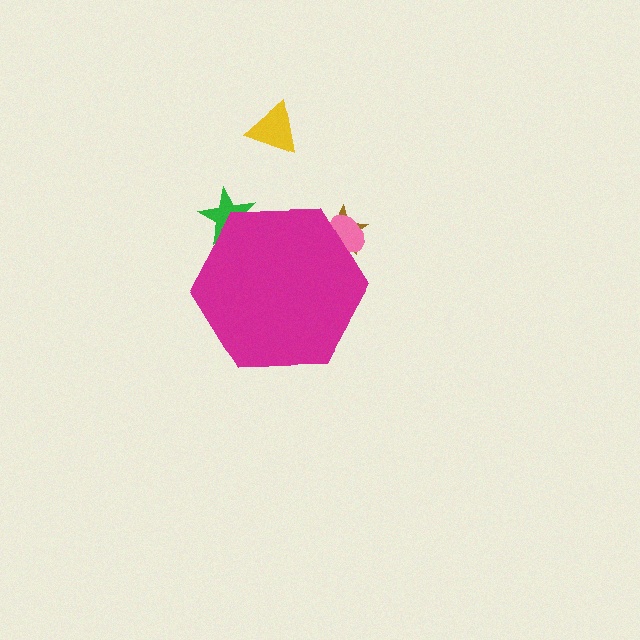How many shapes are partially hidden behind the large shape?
3 shapes are partially hidden.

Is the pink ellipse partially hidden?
Yes, the pink ellipse is partially hidden behind the magenta hexagon.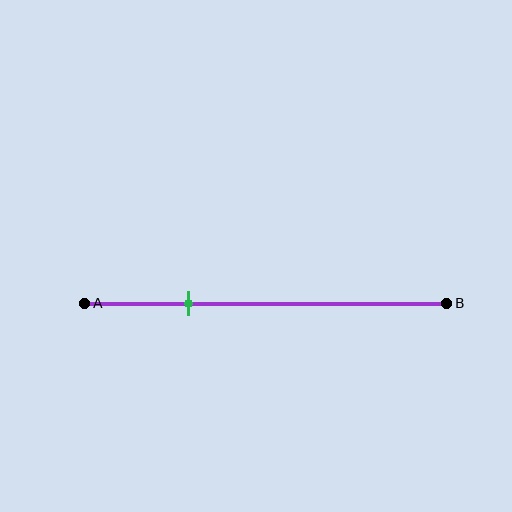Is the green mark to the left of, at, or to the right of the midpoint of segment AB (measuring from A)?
The green mark is to the left of the midpoint of segment AB.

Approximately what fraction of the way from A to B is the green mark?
The green mark is approximately 30% of the way from A to B.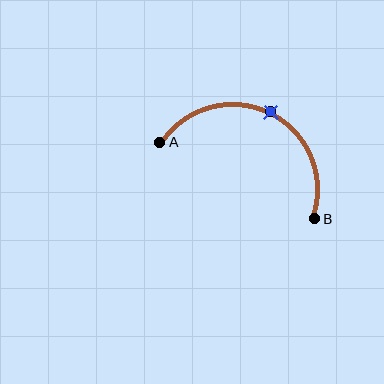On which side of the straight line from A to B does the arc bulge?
The arc bulges above the straight line connecting A and B.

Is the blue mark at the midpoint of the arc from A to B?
Yes. The blue mark lies on the arc at equal arc-length from both A and B — it is the arc midpoint.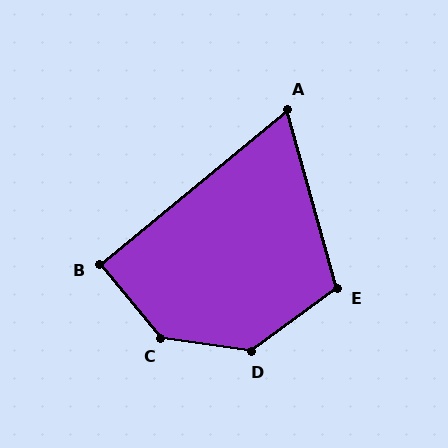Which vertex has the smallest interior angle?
A, at approximately 66 degrees.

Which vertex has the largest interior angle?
C, at approximately 138 degrees.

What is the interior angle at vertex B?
Approximately 90 degrees (approximately right).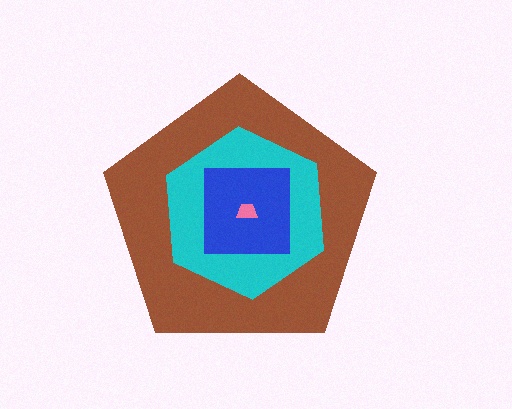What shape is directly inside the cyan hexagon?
The blue square.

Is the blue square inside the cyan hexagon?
Yes.